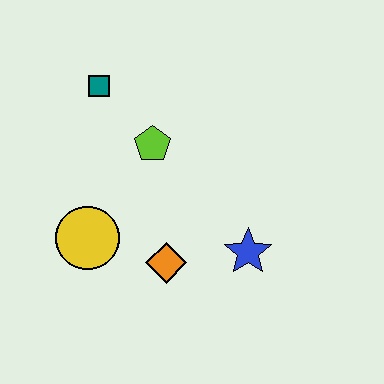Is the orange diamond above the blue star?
No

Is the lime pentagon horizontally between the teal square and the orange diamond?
Yes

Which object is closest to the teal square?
The lime pentagon is closest to the teal square.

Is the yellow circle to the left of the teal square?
Yes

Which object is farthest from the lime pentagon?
The blue star is farthest from the lime pentagon.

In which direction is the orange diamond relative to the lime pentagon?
The orange diamond is below the lime pentagon.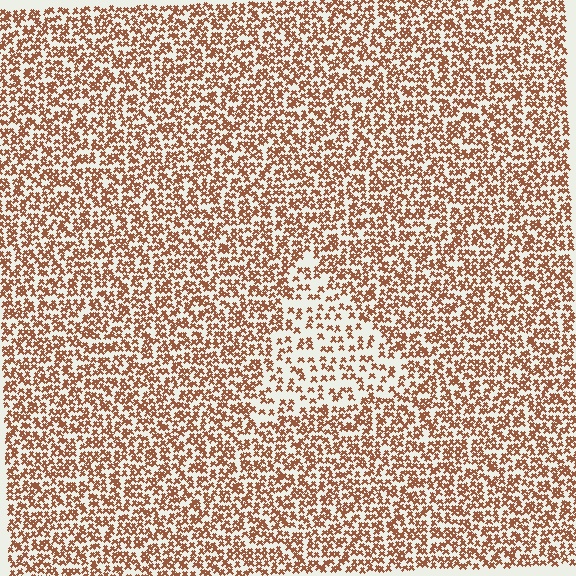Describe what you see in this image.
The image contains small brown elements arranged at two different densities. A triangle-shaped region is visible where the elements are less densely packed than the surrounding area.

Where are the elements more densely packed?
The elements are more densely packed outside the triangle boundary.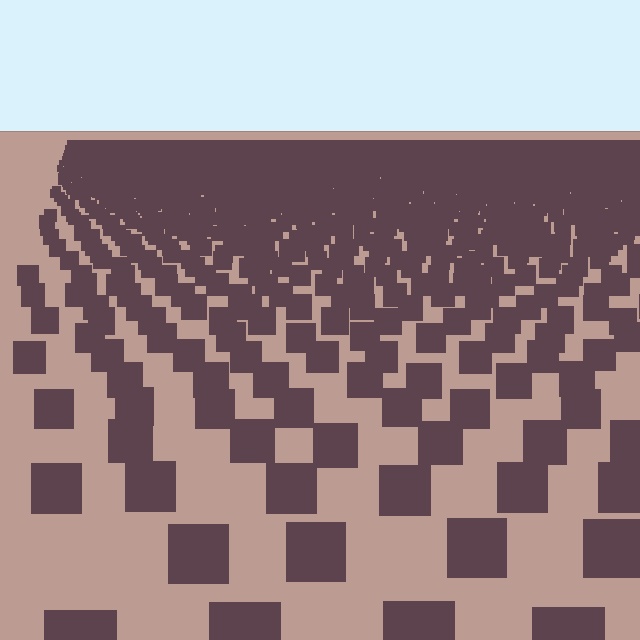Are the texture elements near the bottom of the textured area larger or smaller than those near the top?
Larger. Near the bottom, elements are closer to the viewer and appear at a bigger on-screen size.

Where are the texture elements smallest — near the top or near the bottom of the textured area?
Near the top.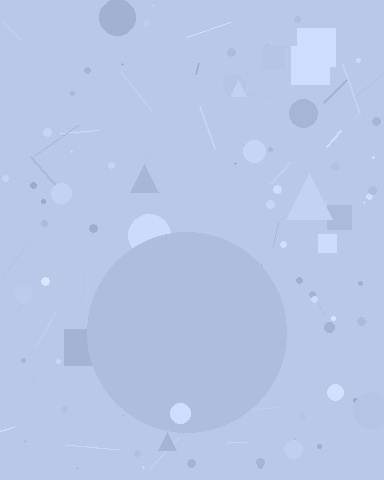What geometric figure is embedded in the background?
A circle is embedded in the background.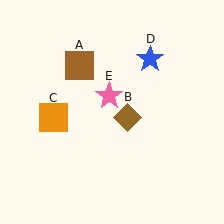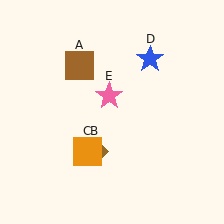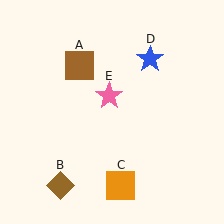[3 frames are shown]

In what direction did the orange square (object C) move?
The orange square (object C) moved down and to the right.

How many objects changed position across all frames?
2 objects changed position: brown diamond (object B), orange square (object C).